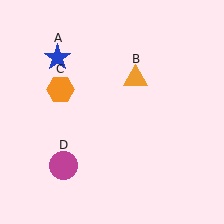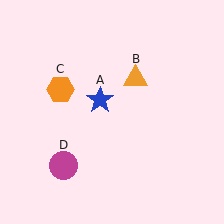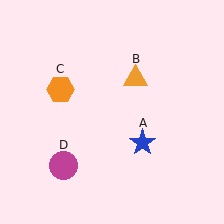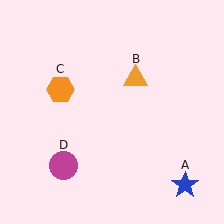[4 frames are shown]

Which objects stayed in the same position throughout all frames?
Orange triangle (object B) and orange hexagon (object C) and magenta circle (object D) remained stationary.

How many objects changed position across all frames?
1 object changed position: blue star (object A).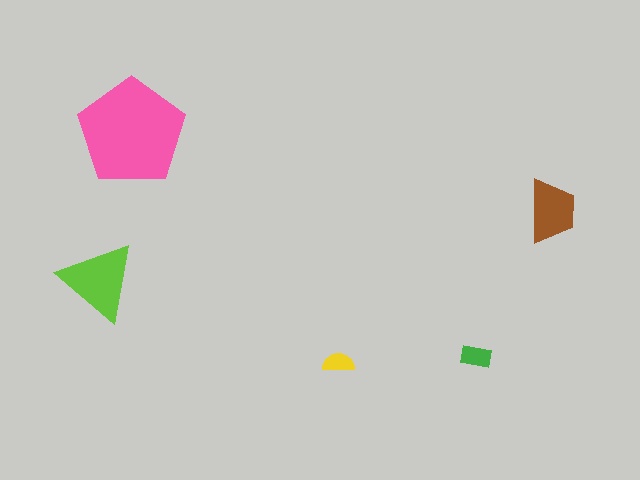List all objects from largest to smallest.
The pink pentagon, the lime triangle, the brown trapezoid, the green rectangle, the yellow semicircle.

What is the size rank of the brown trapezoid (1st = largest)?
3rd.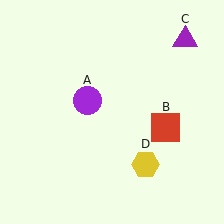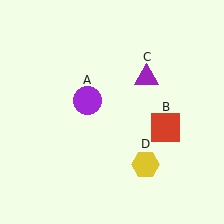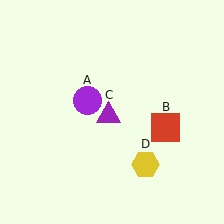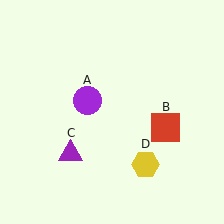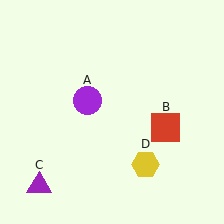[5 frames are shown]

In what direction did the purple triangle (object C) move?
The purple triangle (object C) moved down and to the left.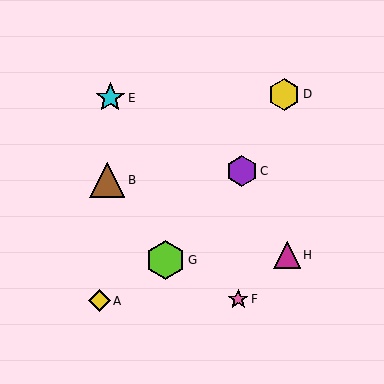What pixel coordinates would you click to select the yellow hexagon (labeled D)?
Click at (284, 94) to select the yellow hexagon D.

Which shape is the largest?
The lime hexagon (labeled G) is the largest.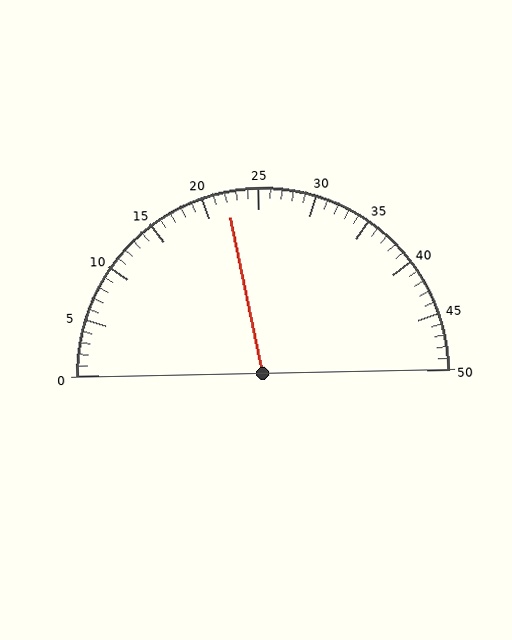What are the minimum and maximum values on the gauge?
The gauge ranges from 0 to 50.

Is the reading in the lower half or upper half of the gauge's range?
The reading is in the lower half of the range (0 to 50).